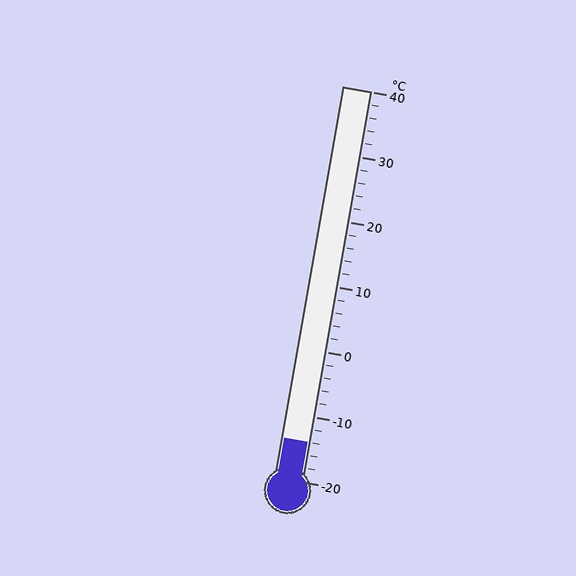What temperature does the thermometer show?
The thermometer shows approximately -14°C.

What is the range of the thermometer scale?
The thermometer scale ranges from -20°C to 40°C.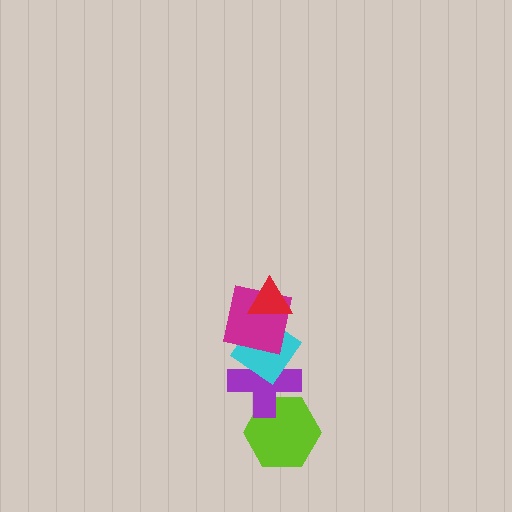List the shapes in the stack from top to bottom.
From top to bottom: the red triangle, the magenta square, the cyan diamond, the purple cross, the lime hexagon.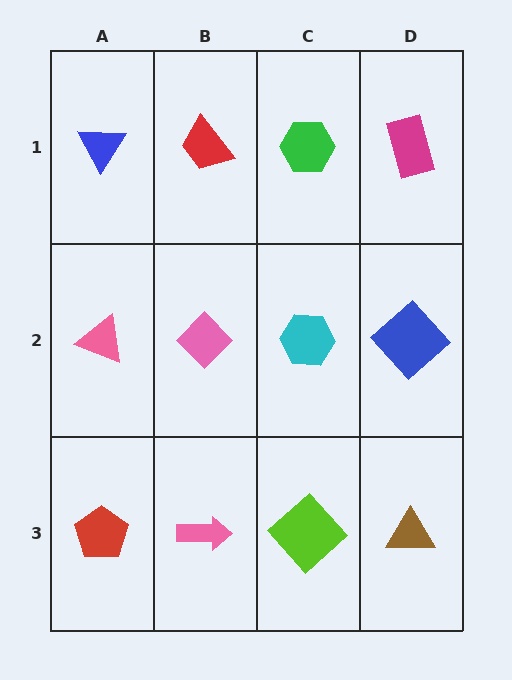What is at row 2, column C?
A cyan hexagon.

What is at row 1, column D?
A magenta rectangle.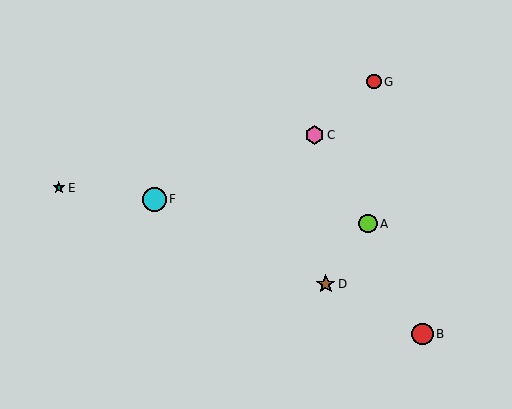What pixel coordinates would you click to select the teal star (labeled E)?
Click at (59, 188) to select the teal star E.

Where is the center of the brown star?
The center of the brown star is at (326, 284).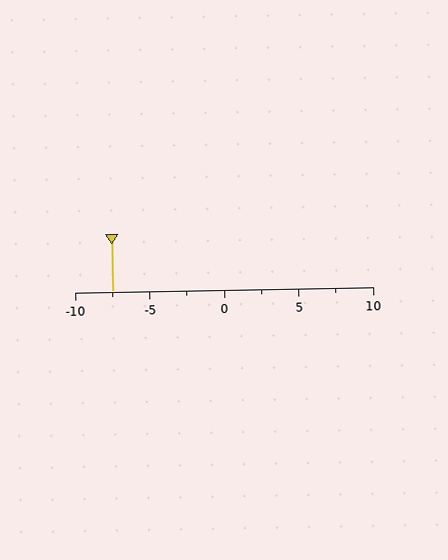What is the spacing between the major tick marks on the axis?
The major ticks are spaced 5 apart.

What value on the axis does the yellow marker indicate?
The marker indicates approximately -7.5.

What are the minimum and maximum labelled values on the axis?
The axis runs from -10 to 10.